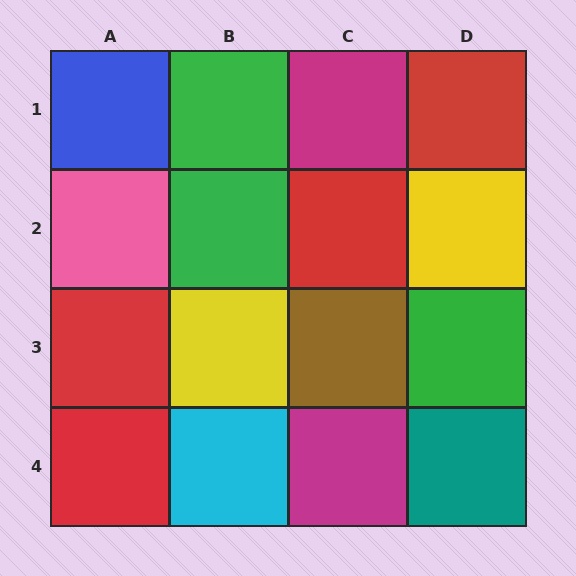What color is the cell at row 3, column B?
Yellow.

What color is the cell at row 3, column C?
Brown.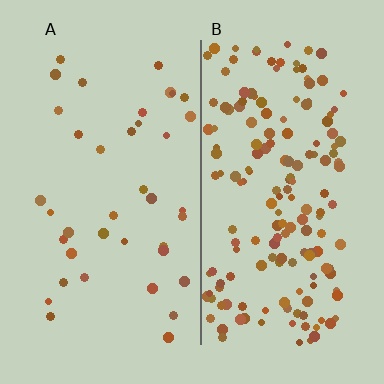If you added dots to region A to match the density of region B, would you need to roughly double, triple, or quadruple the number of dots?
Approximately quadruple.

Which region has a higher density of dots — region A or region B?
B (the right).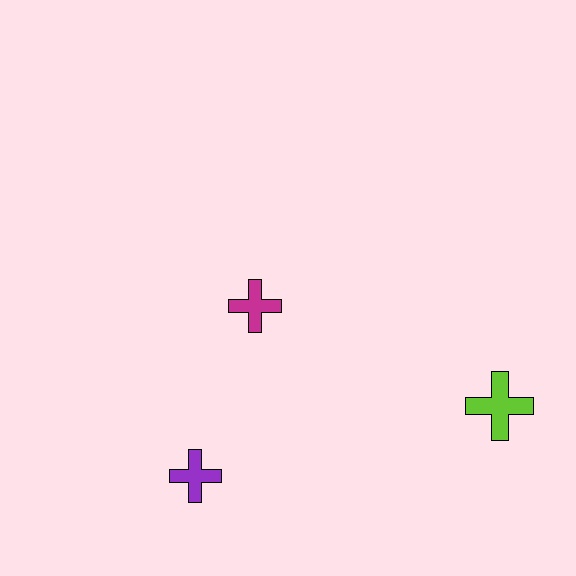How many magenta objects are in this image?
There is 1 magenta object.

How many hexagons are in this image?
There are no hexagons.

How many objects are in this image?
There are 3 objects.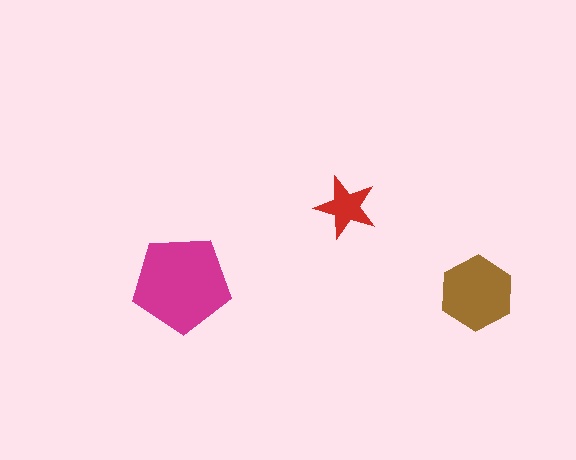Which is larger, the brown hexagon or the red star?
The brown hexagon.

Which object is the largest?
The magenta pentagon.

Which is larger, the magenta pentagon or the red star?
The magenta pentagon.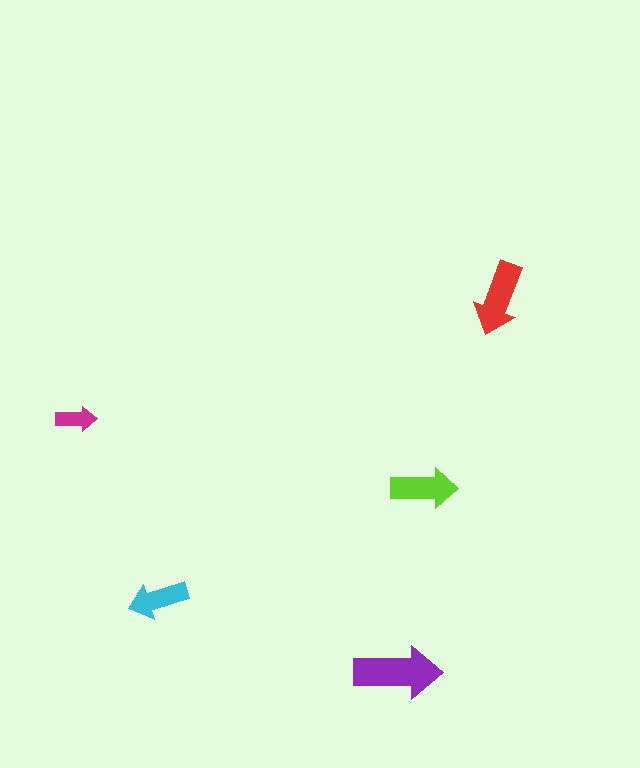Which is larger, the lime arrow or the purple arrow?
The purple one.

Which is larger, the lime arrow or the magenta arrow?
The lime one.